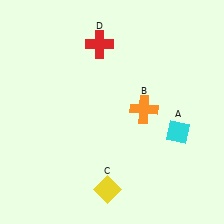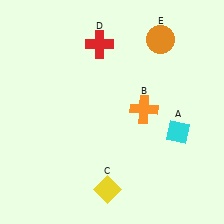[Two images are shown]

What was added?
An orange circle (E) was added in Image 2.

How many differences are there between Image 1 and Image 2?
There is 1 difference between the two images.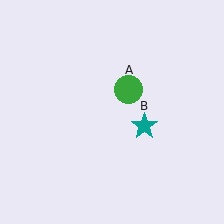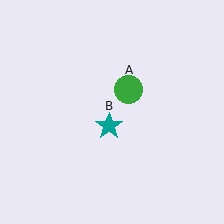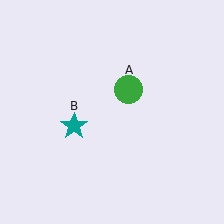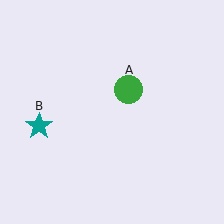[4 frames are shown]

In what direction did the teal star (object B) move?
The teal star (object B) moved left.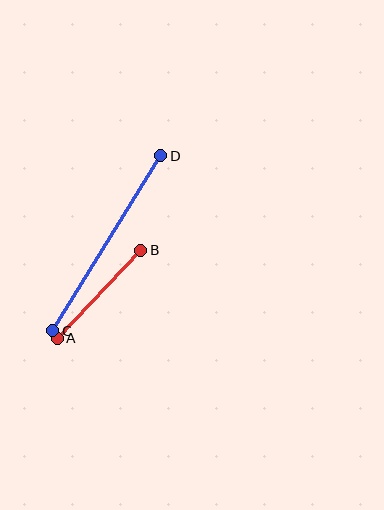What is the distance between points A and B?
The distance is approximately 121 pixels.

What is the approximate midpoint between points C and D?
The midpoint is at approximately (107, 243) pixels.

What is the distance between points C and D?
The distance is approximately 206 pixels.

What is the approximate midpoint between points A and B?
The midpoint is at approximately (99, 294) pixels.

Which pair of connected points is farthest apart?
Points C and D are farthest apart.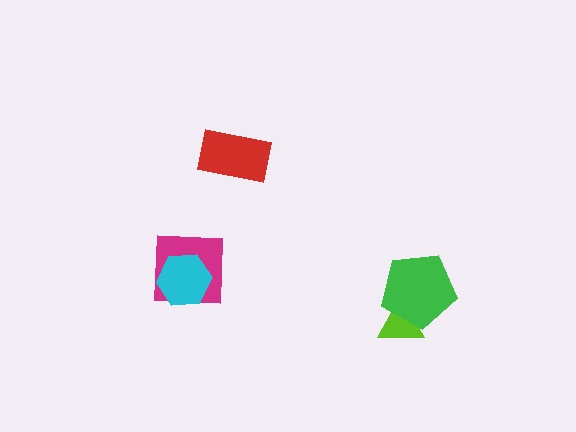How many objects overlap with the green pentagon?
1 object overlaps with the green pentagon.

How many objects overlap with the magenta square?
1 object overlaps with the magenta square.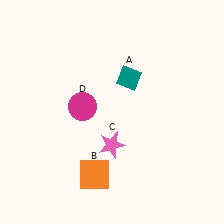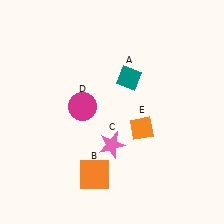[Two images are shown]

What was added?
An orange diamond (E) was added in Image 2.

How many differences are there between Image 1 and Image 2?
There is 1 difference between the two images.